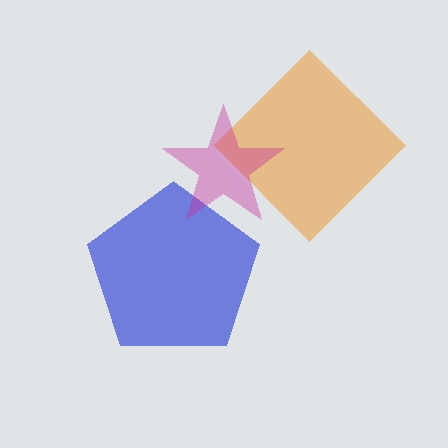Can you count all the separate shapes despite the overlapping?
Yes, there are 3 separate shapes.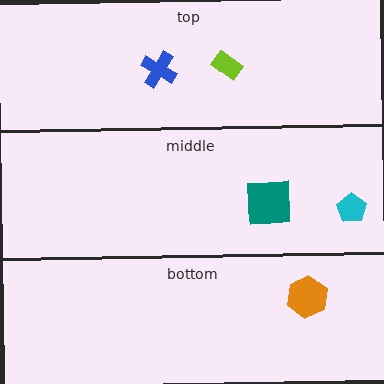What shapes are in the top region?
The lime rectangle, the blue cross.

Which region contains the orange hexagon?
The bottom region.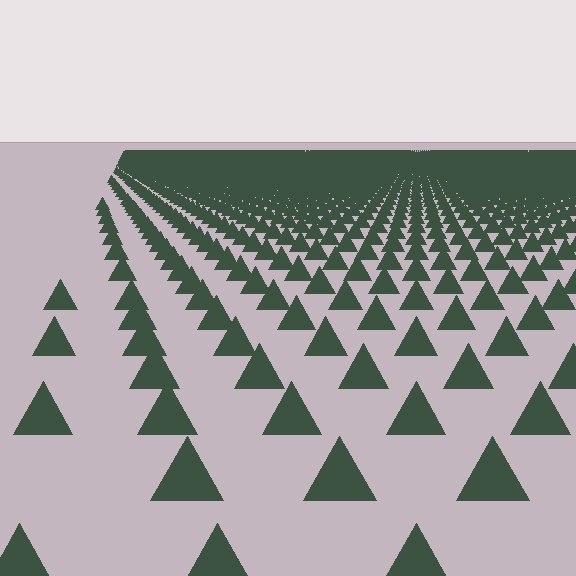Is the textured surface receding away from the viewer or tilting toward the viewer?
The surface is receding away from the viewer. Texture elements get smaller and denser toward the top.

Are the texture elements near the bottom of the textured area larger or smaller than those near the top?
Larger. Near the bottom, elements are closer to the viewer and appear at a bigger on-screen size.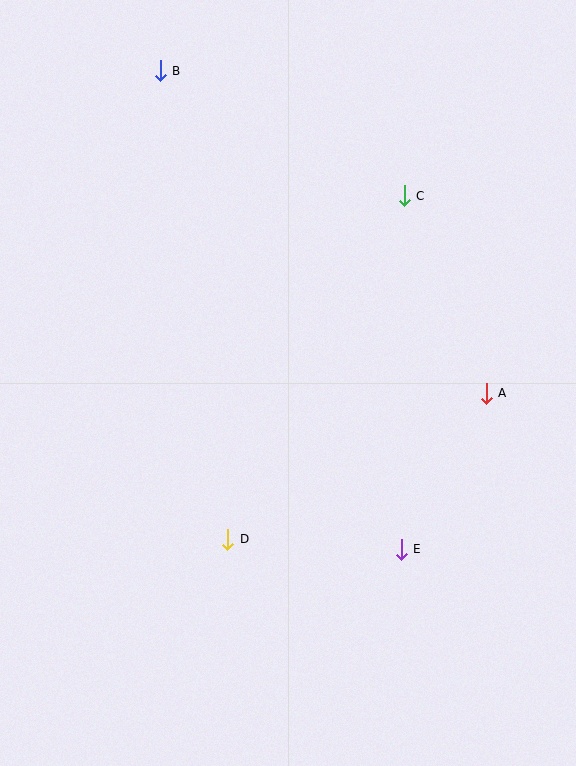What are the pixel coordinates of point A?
Point A is at (486, 393).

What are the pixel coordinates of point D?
Point D is at (228, 539).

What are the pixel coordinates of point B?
Point B is at (160, 71).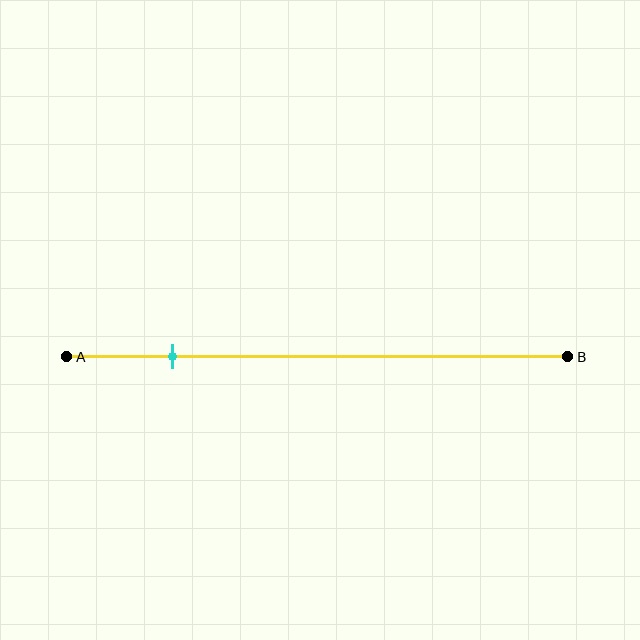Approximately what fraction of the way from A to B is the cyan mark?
The cyan mark is approximately 20% of the way from A to B.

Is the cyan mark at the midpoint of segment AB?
No, the mark is at about 20% from A, not at the 50% midpoint.